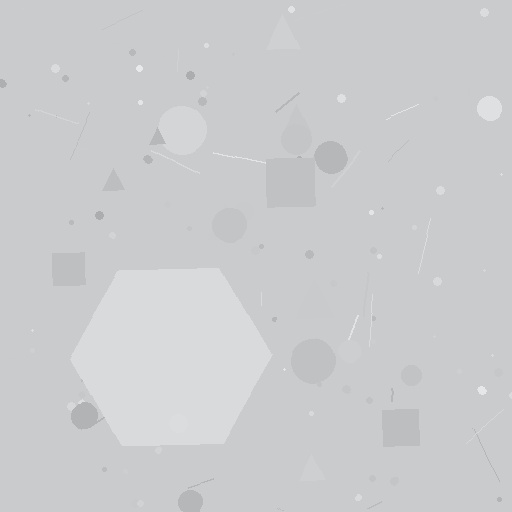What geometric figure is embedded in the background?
A hexagon is embedded in the background.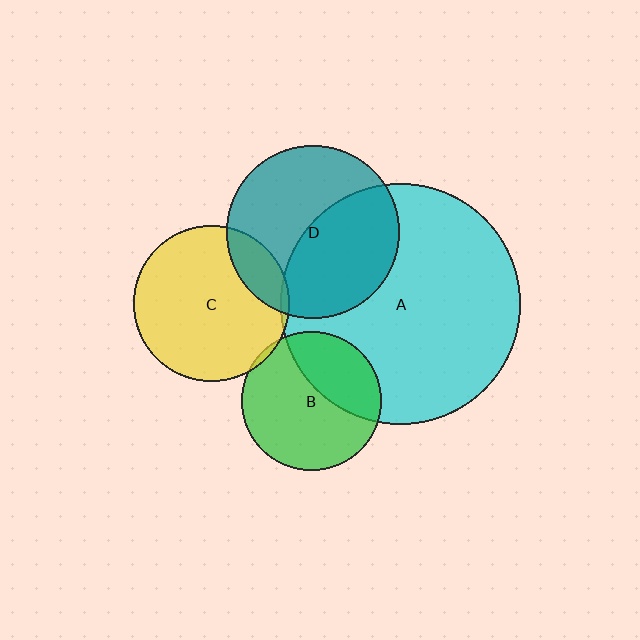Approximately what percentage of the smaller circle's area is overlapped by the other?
Approximately 5%.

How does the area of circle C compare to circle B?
Approximately 1.2 times.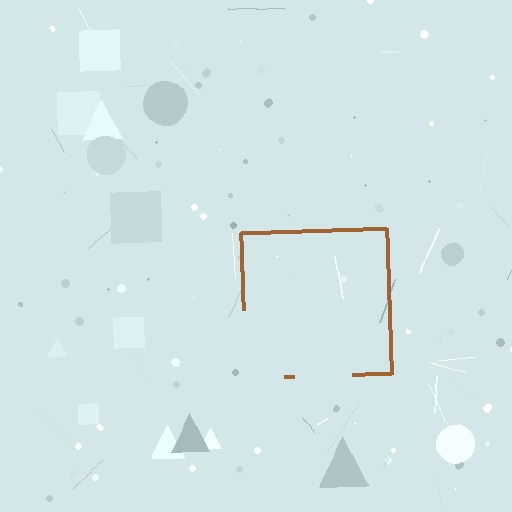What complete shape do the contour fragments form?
The contour fragments form a square.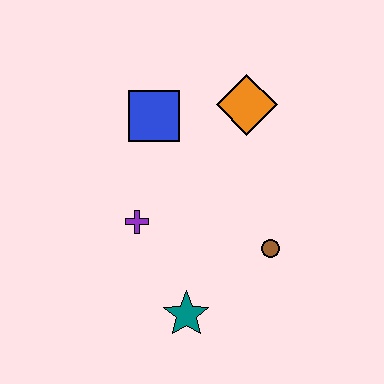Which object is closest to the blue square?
The orange diamond is closest to the blue square.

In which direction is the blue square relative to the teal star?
The blue square is above the teal star.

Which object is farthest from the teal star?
The orange diamond is farthest from the teal star.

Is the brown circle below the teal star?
No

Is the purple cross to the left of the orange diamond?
Yes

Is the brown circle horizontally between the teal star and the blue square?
No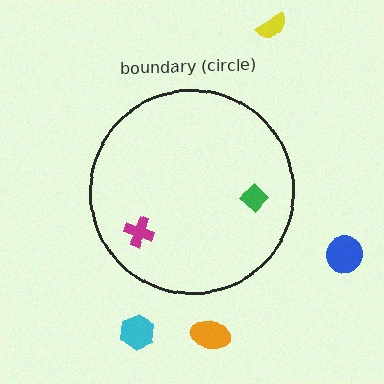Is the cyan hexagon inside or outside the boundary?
Outside.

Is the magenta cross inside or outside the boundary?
Inside.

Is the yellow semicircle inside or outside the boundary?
Outside.